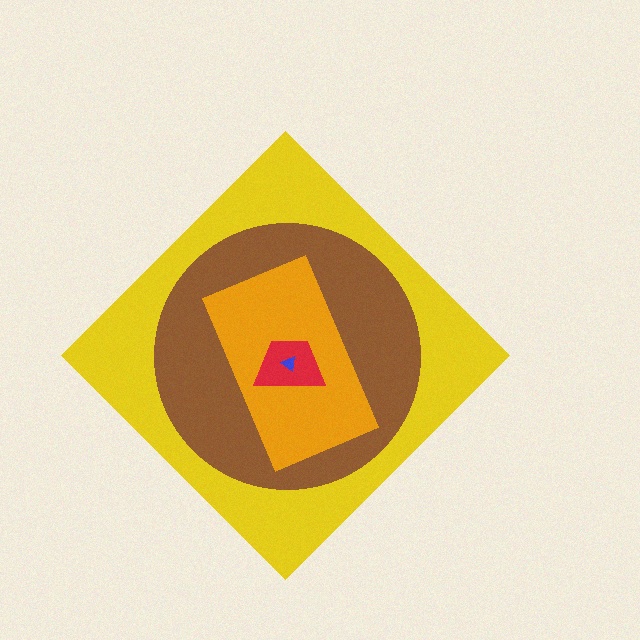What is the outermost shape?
The yellow diamond.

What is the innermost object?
The blue triangle.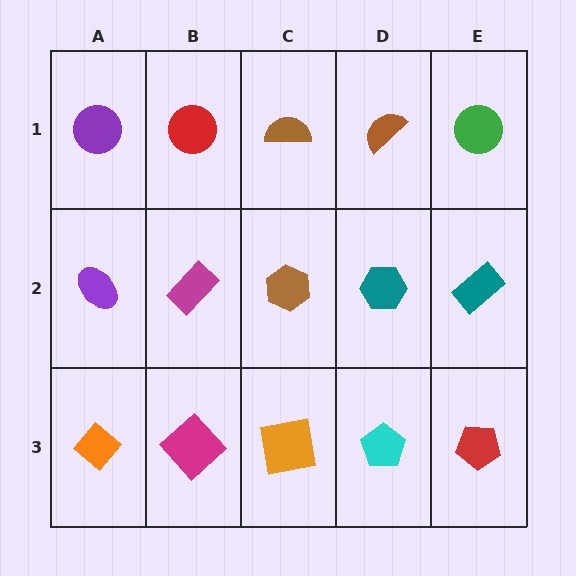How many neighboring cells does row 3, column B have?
3.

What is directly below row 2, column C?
An orange square.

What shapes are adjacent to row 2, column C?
A brown semicircle (row 1, column C), an orange square (row 3, column C), a magenta rectangle (row 2, column B), a teal hexagon (row 2, column D).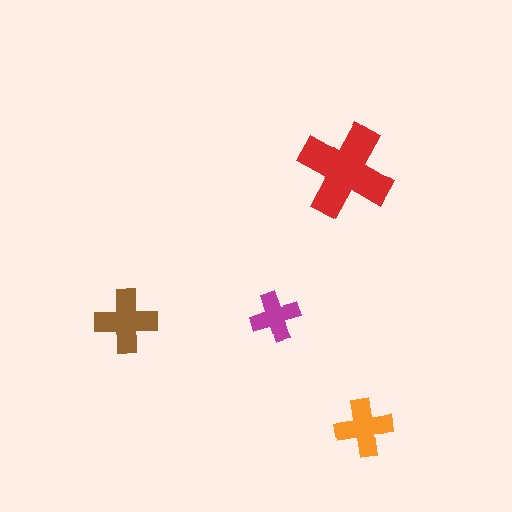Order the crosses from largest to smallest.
the red one, the brown one, the orange one, the magenta one.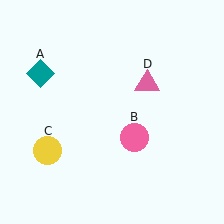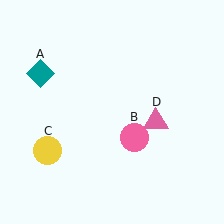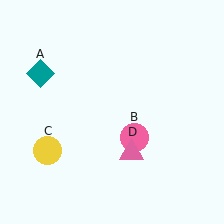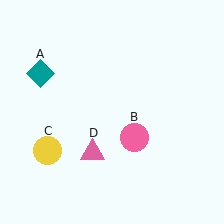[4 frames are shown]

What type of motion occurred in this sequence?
The pink triangle (object D) rotated clockwise around the center of the scene.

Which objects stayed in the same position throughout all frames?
Teal diamond (object A) and pink circle (object B) and yellow circle (object C) remained stationary.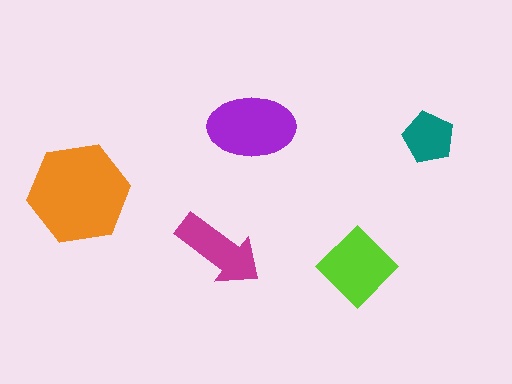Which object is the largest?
The orange hexagon.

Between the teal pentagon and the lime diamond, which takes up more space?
The lime diamond.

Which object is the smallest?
The teal pentagon.